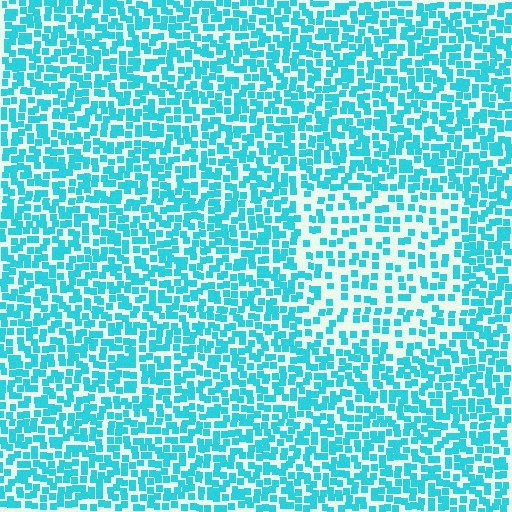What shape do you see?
I see a rectangle.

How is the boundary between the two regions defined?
The boundary is defined by a change in element density (approximately 1.9x ratio). All elements are the same color, size, and shape.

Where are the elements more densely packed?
The elements are more densely packed outside the rectangle boundary.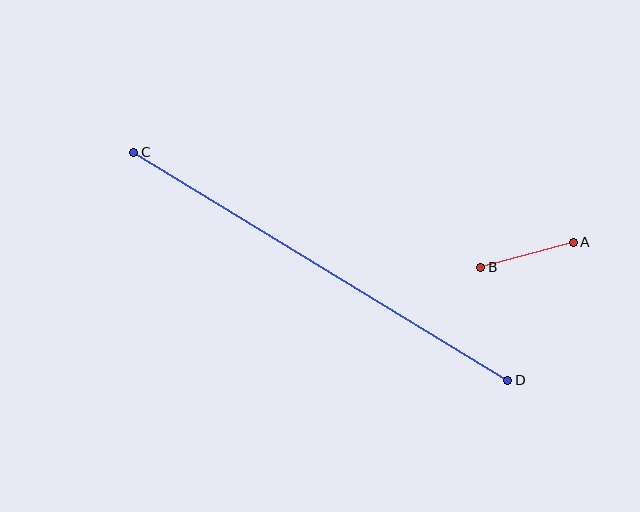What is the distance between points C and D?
The distance is approximately 438 pixels.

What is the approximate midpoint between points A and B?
The midpoint is at approximately (527, 255) pixels.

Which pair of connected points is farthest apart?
Points C and D are farthest apart.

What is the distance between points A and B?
The distance is approximately 96 pixels.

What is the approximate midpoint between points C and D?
The midpoint is at approximately (321, 266) pixels.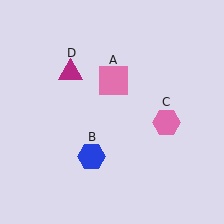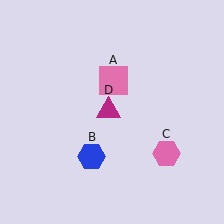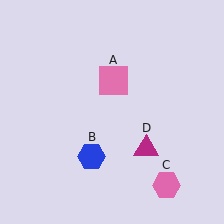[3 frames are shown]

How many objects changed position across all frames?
2 objects changed position: pink hexagon (object C), magenta triangle (object D).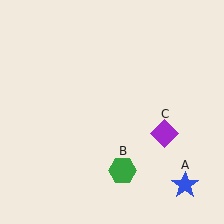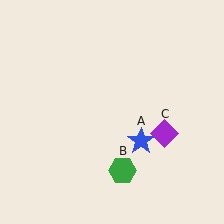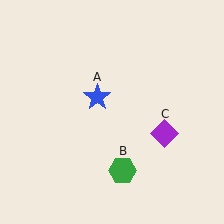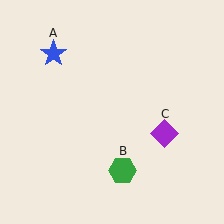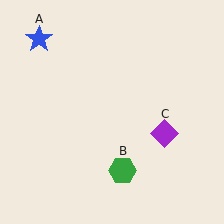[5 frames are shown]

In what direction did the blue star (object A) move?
The blue star (object A) moved up and to the left.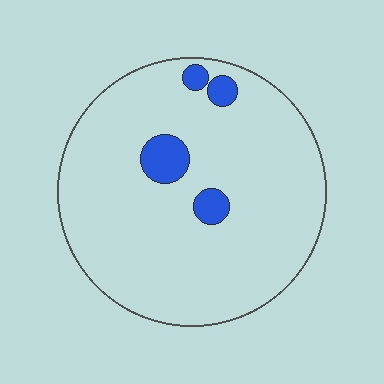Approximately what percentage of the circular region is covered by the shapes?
Approximately 10%.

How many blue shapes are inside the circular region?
4.